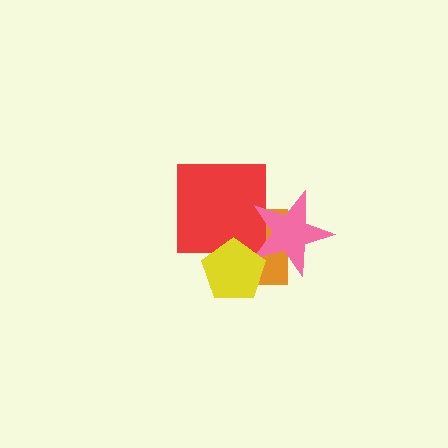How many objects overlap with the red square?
3 objects overlap with the red square.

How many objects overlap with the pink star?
3 objects overlap with the pink star.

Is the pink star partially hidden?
Yes, it is partially covered by another shape.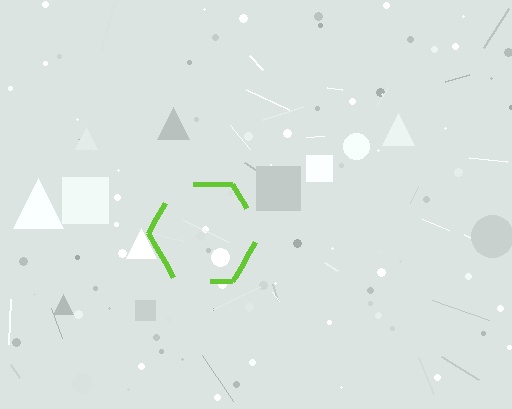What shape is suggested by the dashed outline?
The dashed outline suggests a hexagon.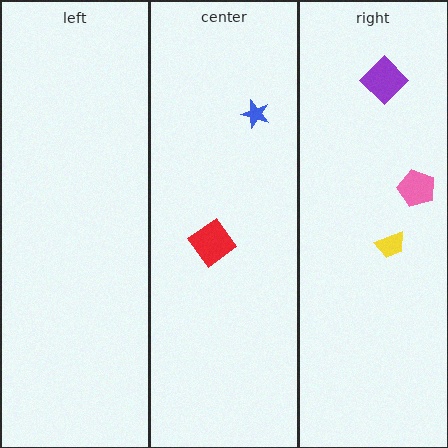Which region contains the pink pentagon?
The right region.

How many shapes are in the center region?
2.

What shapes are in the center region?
The red diamond, the blue star.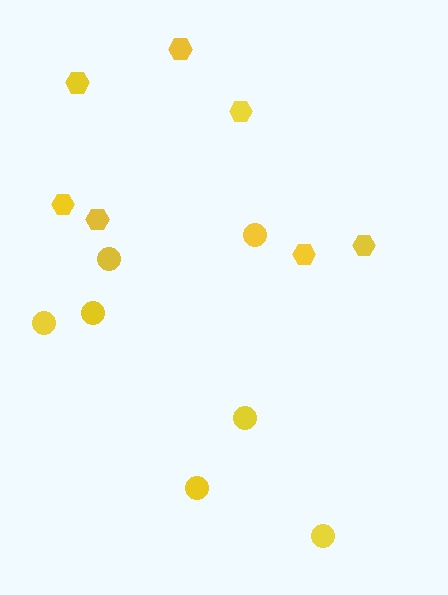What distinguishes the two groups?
There are 2 groups: one group of circles (7) and one group of hexagons (7).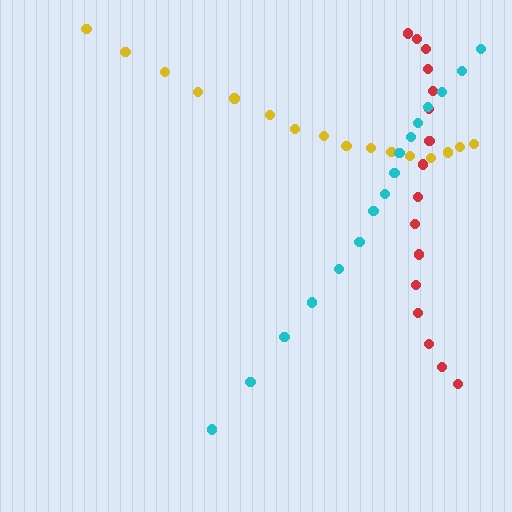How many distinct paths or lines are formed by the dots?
There are 3 distinct paths.